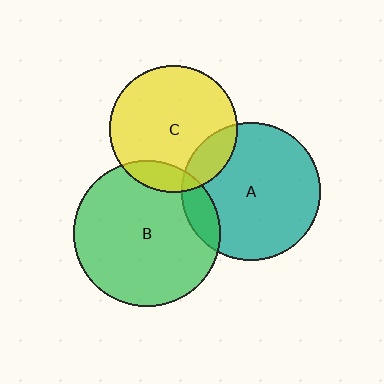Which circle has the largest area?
Circle B (green).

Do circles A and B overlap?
Yes.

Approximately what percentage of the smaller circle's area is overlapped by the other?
Approximately 10%.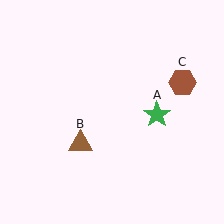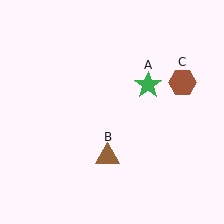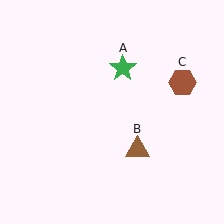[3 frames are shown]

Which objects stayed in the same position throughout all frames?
Brown hexagon (object C) remained stationary.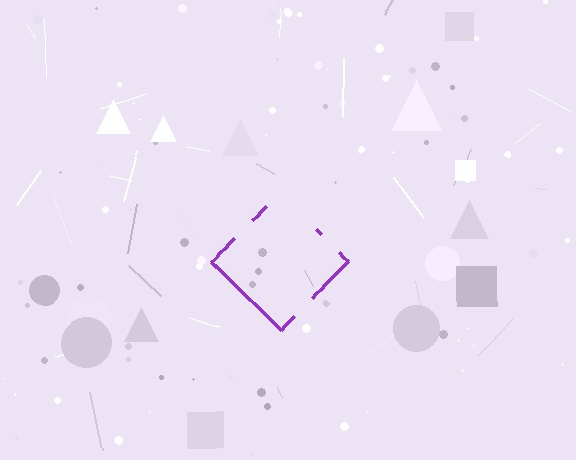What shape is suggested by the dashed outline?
The dashed outline suggests a diamond.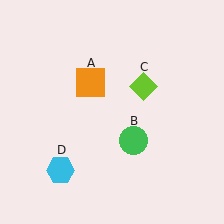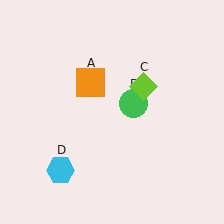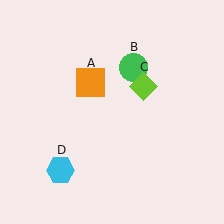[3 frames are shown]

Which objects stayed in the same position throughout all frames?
Orange square (object A) and lime diamond (object C) and cyan hexagon (object D) remained stationary.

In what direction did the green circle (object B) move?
The green circle (object B) moved up.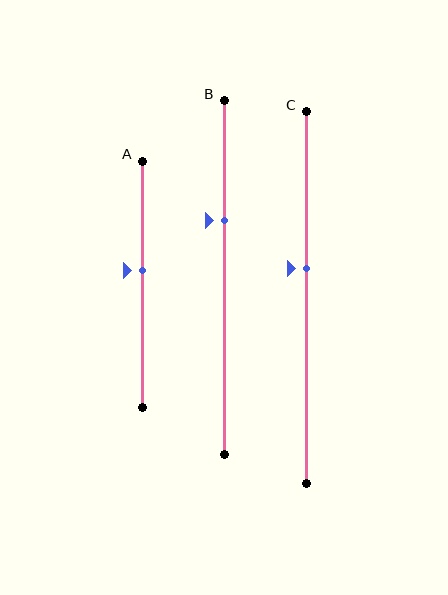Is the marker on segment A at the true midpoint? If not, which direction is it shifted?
No, the marker on segment A is shifted upward by about 6% of the segment length.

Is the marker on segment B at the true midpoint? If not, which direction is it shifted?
No, the marker on segment B is shifted upward by about 16% of the segment length.